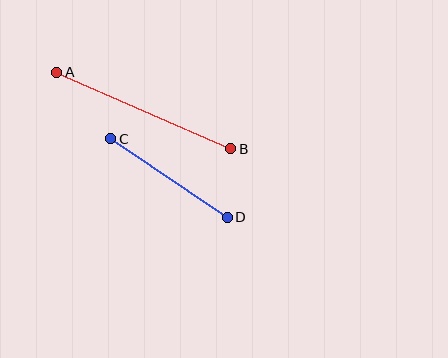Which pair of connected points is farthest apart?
Points A and B are farthest apart.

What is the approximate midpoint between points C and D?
The midpoint is at approximately (169, 178) pixels.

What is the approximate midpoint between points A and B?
The midpoint is at approximately (144, 110) pixels.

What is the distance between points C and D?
The distance is approximately 140 pixels.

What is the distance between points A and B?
The distance is approximately 190 pixels.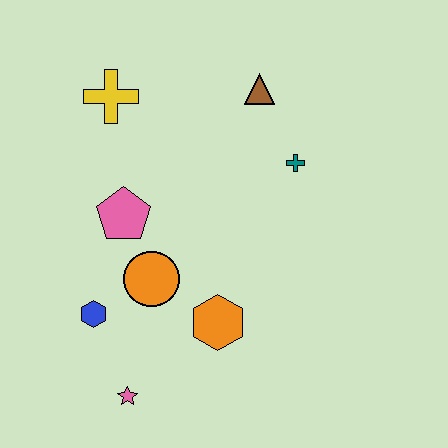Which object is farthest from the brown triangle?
The pink star is farthest from the brown triangle.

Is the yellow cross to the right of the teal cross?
No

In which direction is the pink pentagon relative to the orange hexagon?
The pink pentagon is above the orange hexagon.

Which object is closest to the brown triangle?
The teal cross is closest to the brown triangle.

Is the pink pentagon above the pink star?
Yes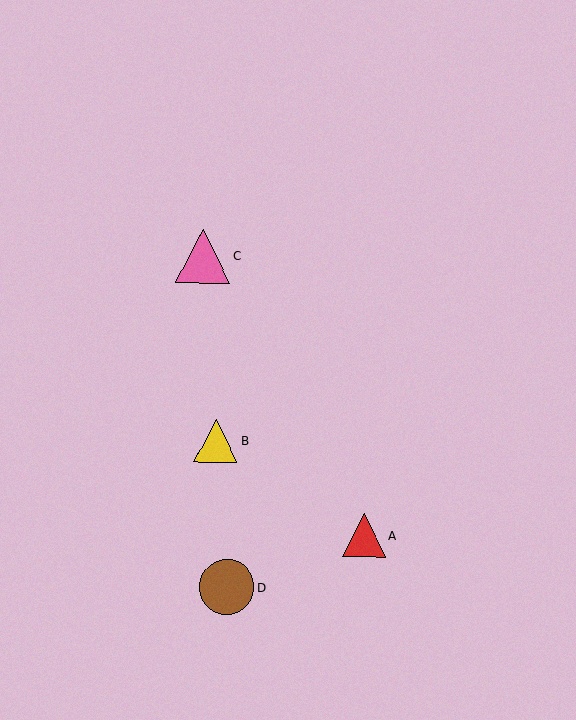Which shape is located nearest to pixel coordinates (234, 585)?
The brown circle (labeled D) at (227, 587) is nearest to that location.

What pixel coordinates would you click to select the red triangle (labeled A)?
Click at (364, 535) to select the red triangle A.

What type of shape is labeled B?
Shape B is a yellow triangle.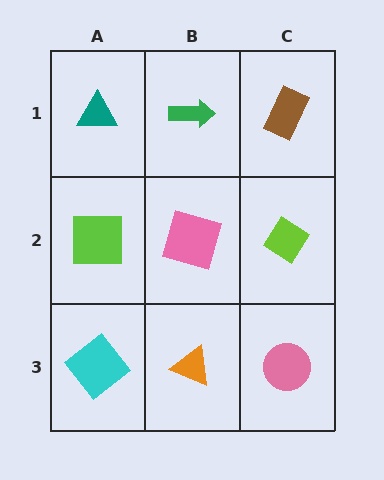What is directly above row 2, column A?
A teal triangle.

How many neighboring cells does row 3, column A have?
2.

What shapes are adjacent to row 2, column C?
A brown rectangle (row 1, column C), a pink circle (row 3, column C), a pink square (row 2, column B).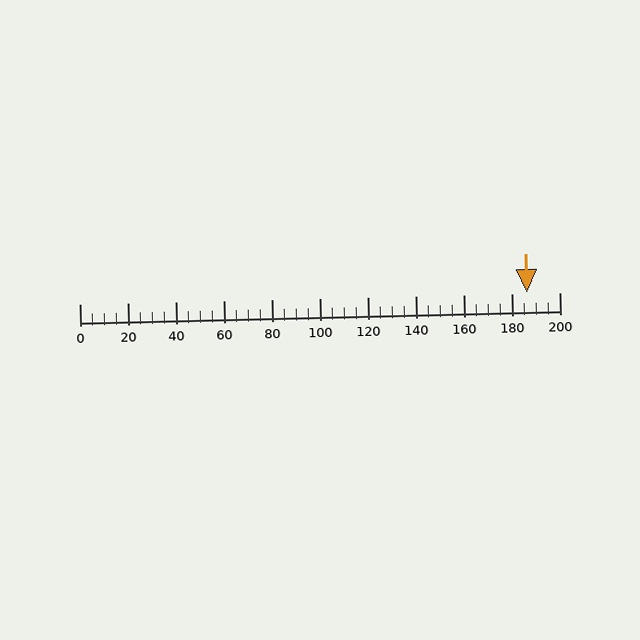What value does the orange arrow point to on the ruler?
The orange arrow points to approximately 187.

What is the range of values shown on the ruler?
The ruler shows values from 0 to 200.